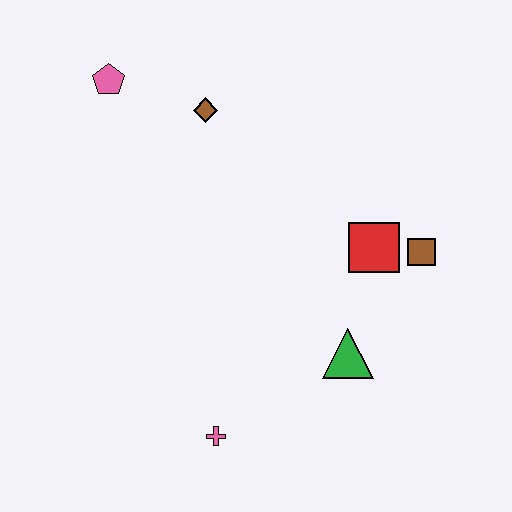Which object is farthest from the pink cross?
The pink pentagon is farthest from the pink cross.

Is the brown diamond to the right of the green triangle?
No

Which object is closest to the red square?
The brown square is closest to the red square.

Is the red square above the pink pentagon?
No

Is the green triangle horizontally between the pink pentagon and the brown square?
Yes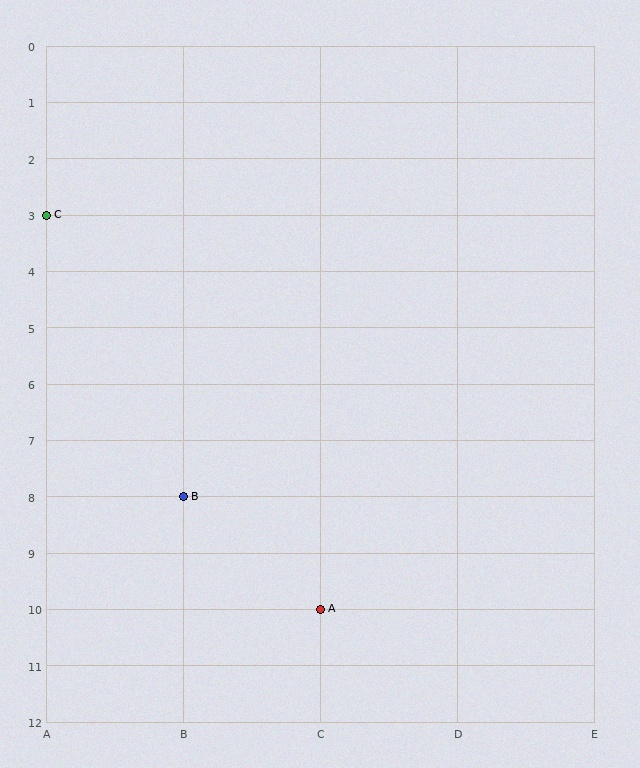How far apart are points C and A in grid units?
Points C and A are 2 columns and 7 rows apart (about 7.3 grid units diagonally).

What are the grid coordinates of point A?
Point A is at grid coordinates (C, 10).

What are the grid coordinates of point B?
Point B is at grid coordinates (B, 8).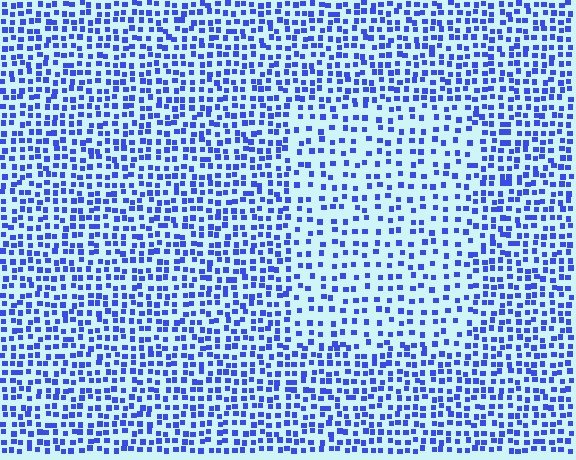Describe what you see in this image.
The image contains small blue elements arranged at two different densities. A rectangle-shaped region is visible where the elements are less densely packed than the surrounding area.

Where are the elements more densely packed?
The elements are more densely packed outside the rectangle boundary.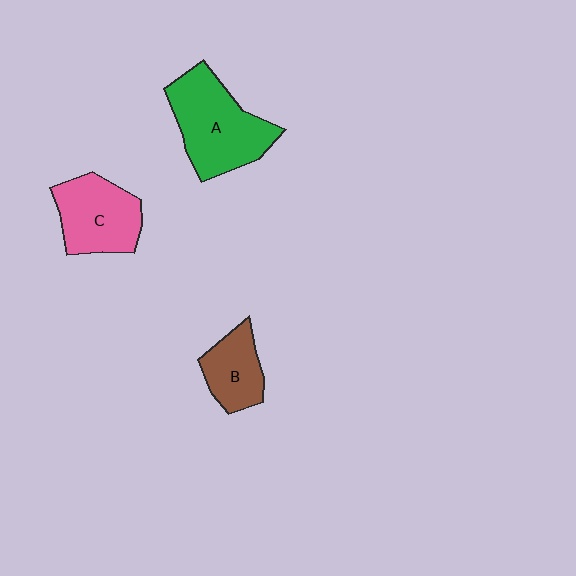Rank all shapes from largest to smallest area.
From largest to smallest: A (green), C (pink), B (brown).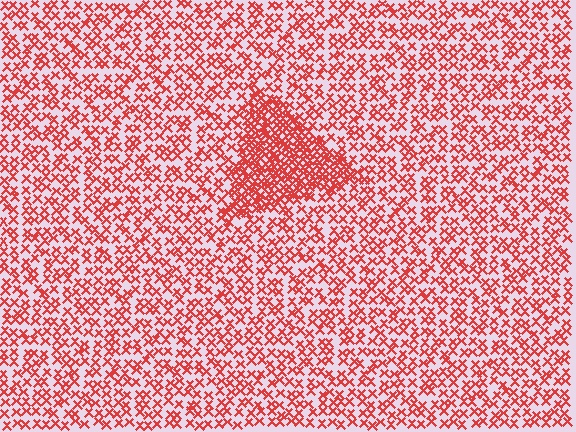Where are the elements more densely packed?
The elements are more densely packed inside the triangle boundary.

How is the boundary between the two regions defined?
The boundary is defined by a change in element density (approximately 2.2x ratio). All elements are the same color, size, and shape.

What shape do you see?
I see a triangle.